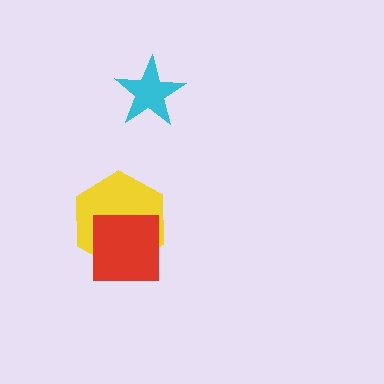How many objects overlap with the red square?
1 object overlaps with the red square.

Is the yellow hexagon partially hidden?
Yes, it is partially covered by another shape.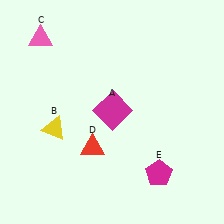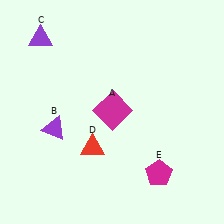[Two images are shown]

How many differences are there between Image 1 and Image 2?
There are 2 differences between the two images.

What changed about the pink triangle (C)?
In Image 1, C is pink. In Image 2, it changed to purple.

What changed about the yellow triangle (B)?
In Image 1, B is yellow. In Image 2, it changed to purple.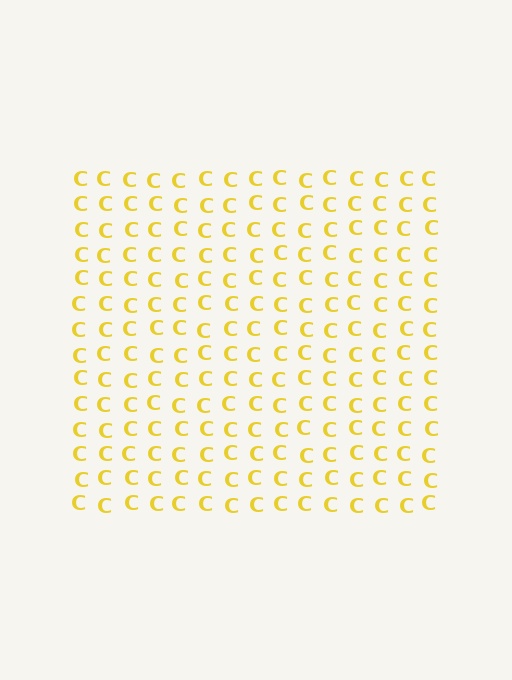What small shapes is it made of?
It is made of small letter C's.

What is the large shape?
The large shape is a square.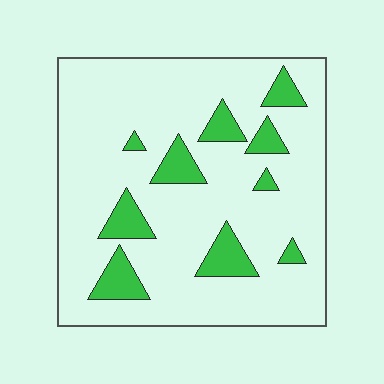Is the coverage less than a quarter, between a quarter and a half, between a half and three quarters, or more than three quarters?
Less than a quarter.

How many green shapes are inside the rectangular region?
10.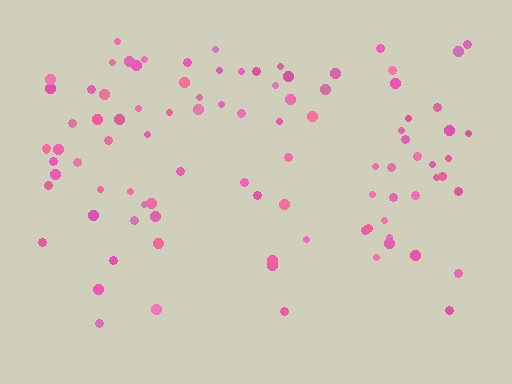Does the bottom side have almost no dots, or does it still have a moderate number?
Still a moderate number, just noticeably fewer than the top.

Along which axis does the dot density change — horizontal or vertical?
Vertical.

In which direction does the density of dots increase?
From bottom to top, with the top side densest.